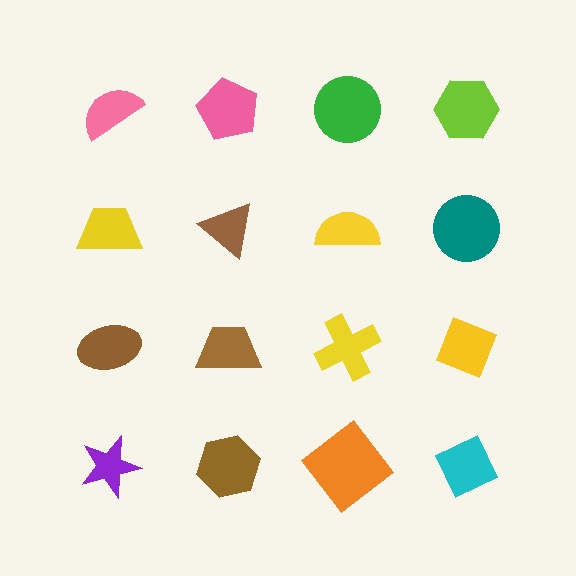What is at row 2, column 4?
A teal circle.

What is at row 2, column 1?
A yellow trapezoid.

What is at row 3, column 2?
A brown trapezoid.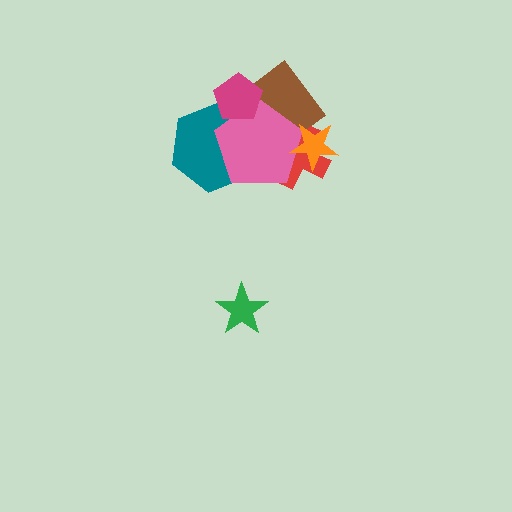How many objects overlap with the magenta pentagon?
3 objects overlap with the magenta pentagon.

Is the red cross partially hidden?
Yes, it is partially covered by another shape.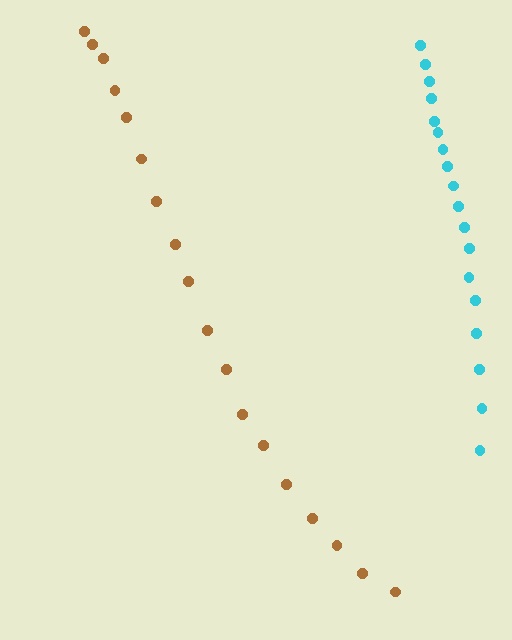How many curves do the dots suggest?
There are 2 distinct paths.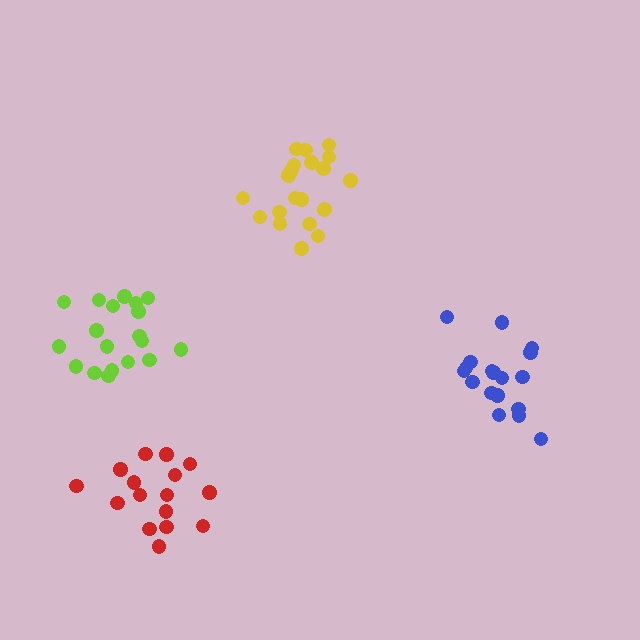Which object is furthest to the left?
The lime cluster is leftmost.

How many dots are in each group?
Group 1: 19 dots, Group 2: 18 dots, Group 3: 21 dots, Group 4: 16 dots (74 total).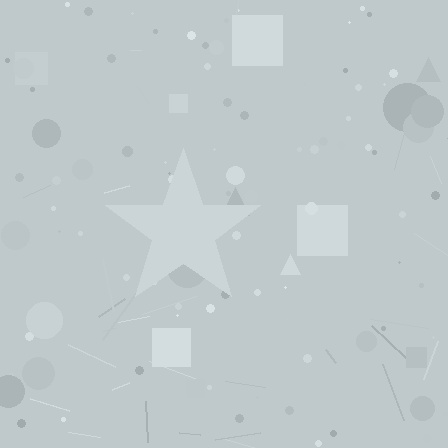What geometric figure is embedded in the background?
A star is embedded in the background.